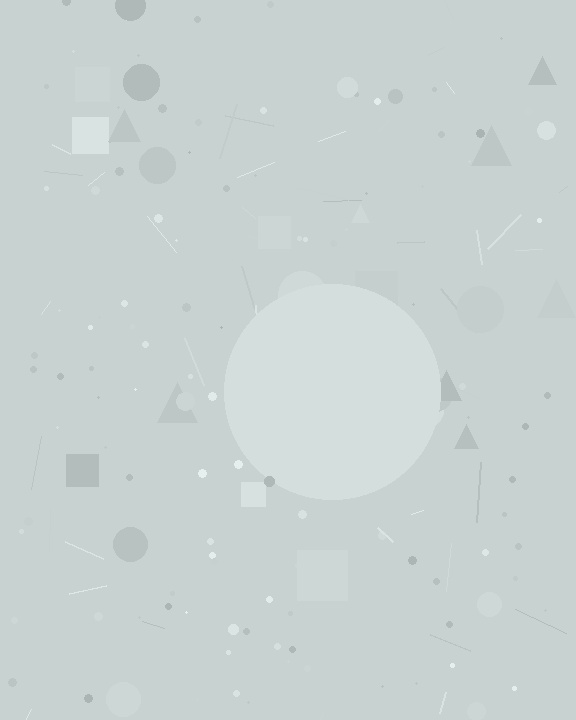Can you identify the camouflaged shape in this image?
The camouflaged shape is a circle.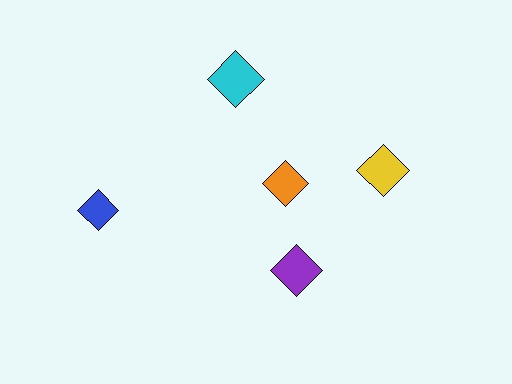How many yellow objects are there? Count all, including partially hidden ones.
There is 1 yellow object.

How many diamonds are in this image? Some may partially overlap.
There are 5 diamonds.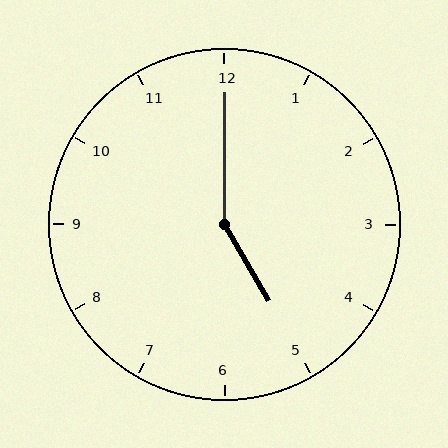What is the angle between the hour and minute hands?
Approximately 150 degrees.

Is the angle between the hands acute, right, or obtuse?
It is obtuse.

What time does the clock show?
5:00.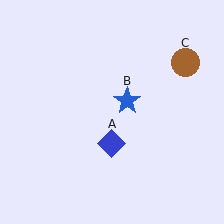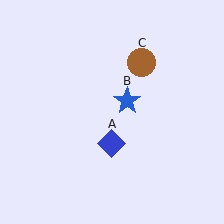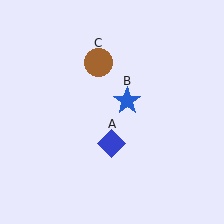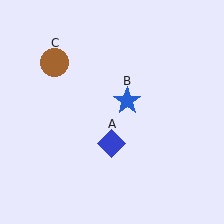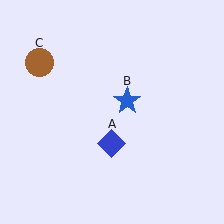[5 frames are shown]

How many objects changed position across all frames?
1 object changed position: brown circle (object C).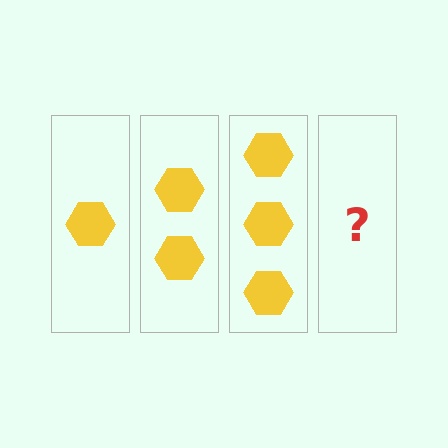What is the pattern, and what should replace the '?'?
The pattern is that each step adds one more hexagon. The '?' should be 4 hexagons.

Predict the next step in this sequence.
The next step is 4 hexagons.